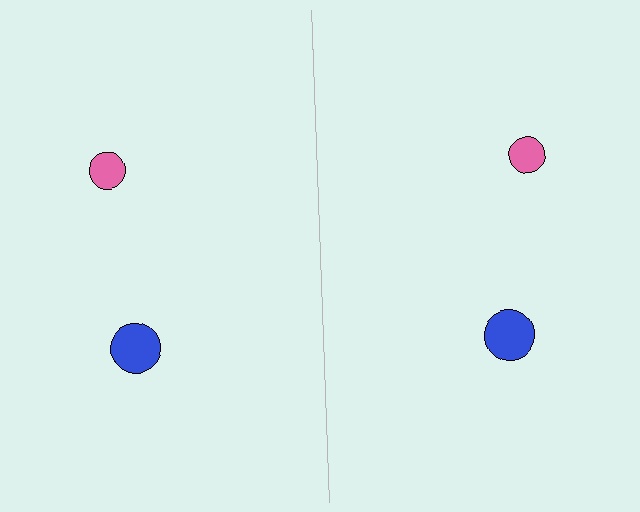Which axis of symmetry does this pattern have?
The pattern has a vertical axis of symmetry running through the center of the image.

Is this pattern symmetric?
Yes, this pattern has bilateral (reflection) symmetry.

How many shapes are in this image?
There are 4 shapes in this image.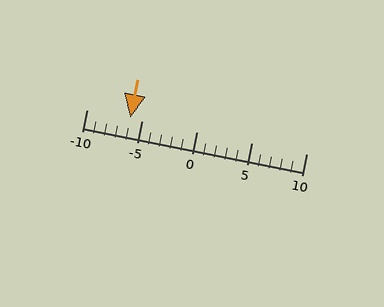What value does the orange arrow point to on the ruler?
The orange arrow points to approximately -6.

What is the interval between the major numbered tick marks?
The major tick marks are spaced 5 units apart.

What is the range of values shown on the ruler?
The ruler shows values from -10 to 10.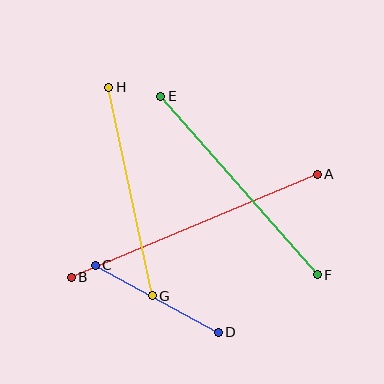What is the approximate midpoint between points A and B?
The midpoint is at approximately (194, 226) pixels.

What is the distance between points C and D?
The distance is approximately 141 pixels.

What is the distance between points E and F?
The distance is approximately 237 pixels.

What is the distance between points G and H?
The distance is approximately 213 pixels.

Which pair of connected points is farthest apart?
Points A and B are farthest apart.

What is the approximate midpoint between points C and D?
The midpoint is at approximately (157, 299) pixels.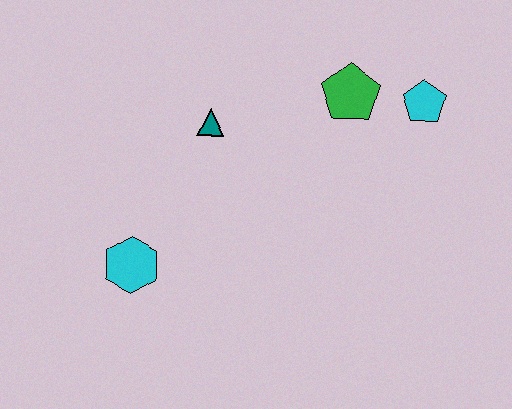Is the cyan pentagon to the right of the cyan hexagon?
Yes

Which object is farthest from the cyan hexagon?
The cyan pentagon is farthest from the cyan hexagon.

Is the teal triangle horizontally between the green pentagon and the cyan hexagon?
Yes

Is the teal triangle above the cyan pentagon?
No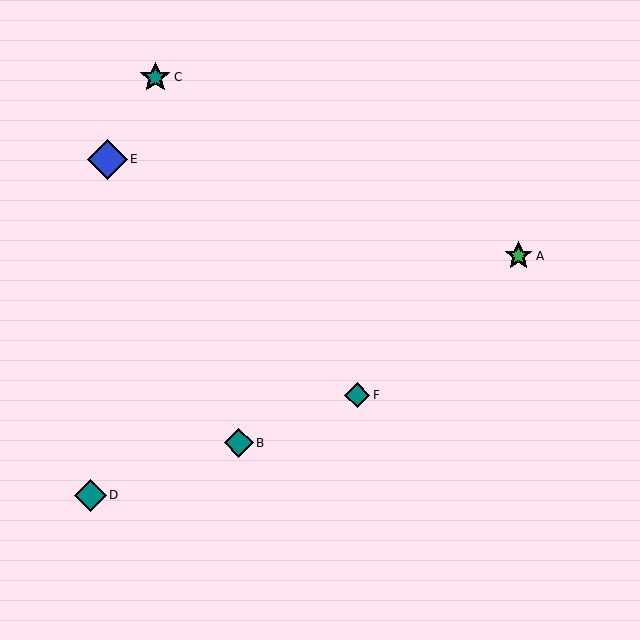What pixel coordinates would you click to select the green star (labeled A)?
Click at (519, 256) to select the green star A.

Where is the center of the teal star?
The center of the teal star is at (155, 77).